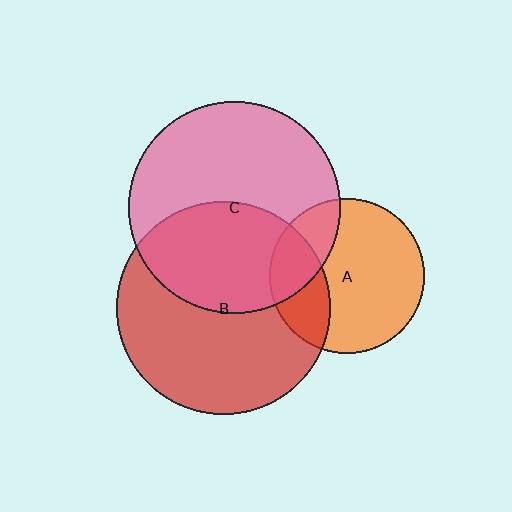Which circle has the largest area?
Circle B (red).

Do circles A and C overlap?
Yes.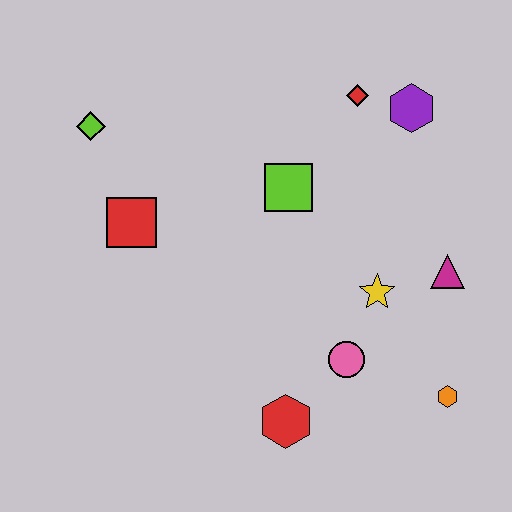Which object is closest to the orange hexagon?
The pink circle is closest to the orange hexagon.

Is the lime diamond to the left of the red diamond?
Yes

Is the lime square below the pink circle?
No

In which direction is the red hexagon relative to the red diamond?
The red hexagon is below the red diamond.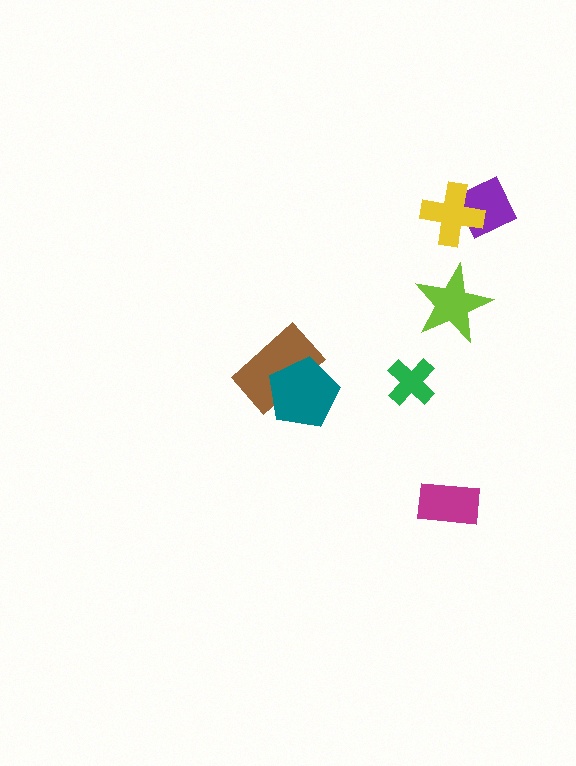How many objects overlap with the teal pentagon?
1 object overlaps with the teal pentagon.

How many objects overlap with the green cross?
0 objects overlap with the green cross.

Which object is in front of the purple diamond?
The yellow cross is in front of the purple diamond.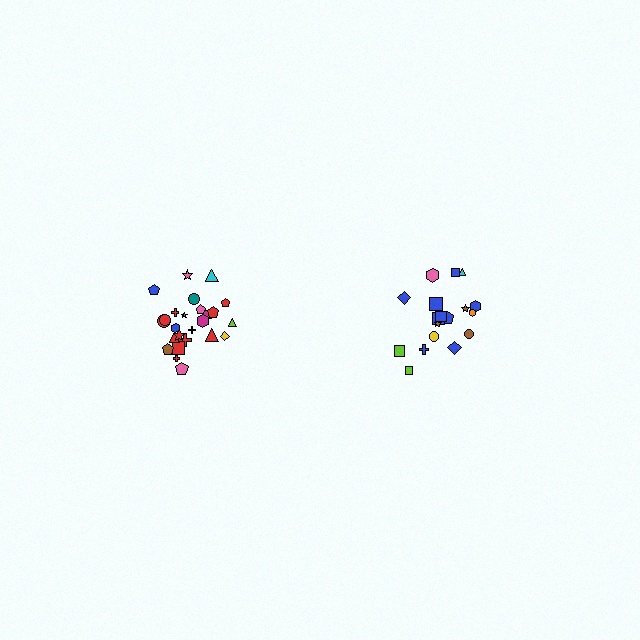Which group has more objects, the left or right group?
The left group.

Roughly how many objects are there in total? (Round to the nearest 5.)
Roughly 45 objects in total.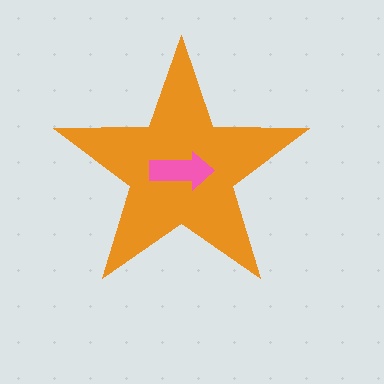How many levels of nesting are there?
2.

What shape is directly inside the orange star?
The pink arrow.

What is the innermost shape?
The pink arrow.